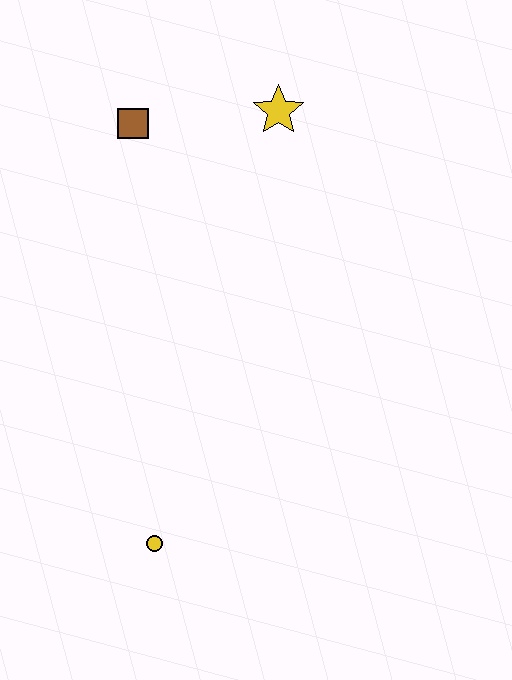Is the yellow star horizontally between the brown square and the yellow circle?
No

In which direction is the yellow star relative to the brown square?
The yellow star is to the right of the brown square.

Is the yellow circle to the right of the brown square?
Yes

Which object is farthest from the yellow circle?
The yellow star is farthest from the yellow circle.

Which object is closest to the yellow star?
The brown square is closest to the yellow star.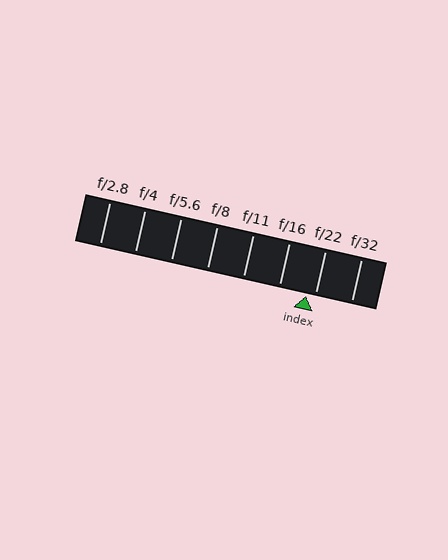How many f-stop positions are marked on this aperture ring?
There are 8 f-stop positions marked.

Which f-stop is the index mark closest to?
The index mark is closest to f/22.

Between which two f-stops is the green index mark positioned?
The index mark is between f/16 and f/22.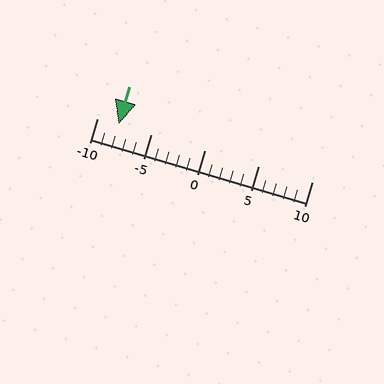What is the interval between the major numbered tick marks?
The major tick marks are spaced 5 units apart.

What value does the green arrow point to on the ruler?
The green arrow points to approximately -8.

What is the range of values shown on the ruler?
The ruler shows values from -10 to 10.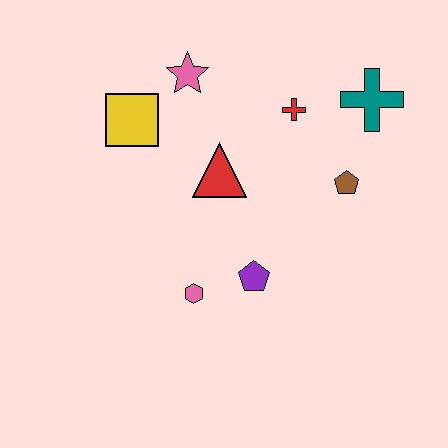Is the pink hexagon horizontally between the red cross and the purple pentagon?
No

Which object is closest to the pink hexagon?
The purple pentagon is closest to the pink hexagon.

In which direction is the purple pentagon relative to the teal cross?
The purple pentagon is below the teal cross.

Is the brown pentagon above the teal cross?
No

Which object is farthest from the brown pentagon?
The yellow square is farthest from the brown pentagon.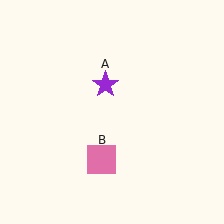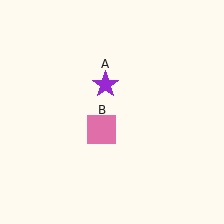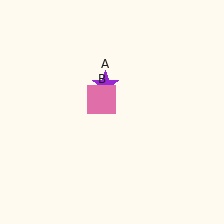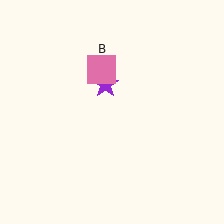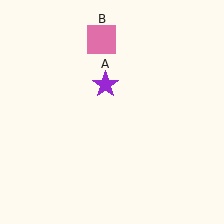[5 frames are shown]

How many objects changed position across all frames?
1 object changed position: pink square (object B).